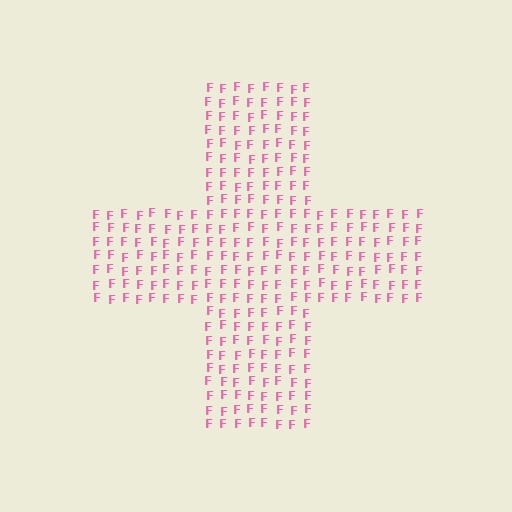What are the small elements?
The small elements are letter F's.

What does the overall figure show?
The overall figure shows a cross.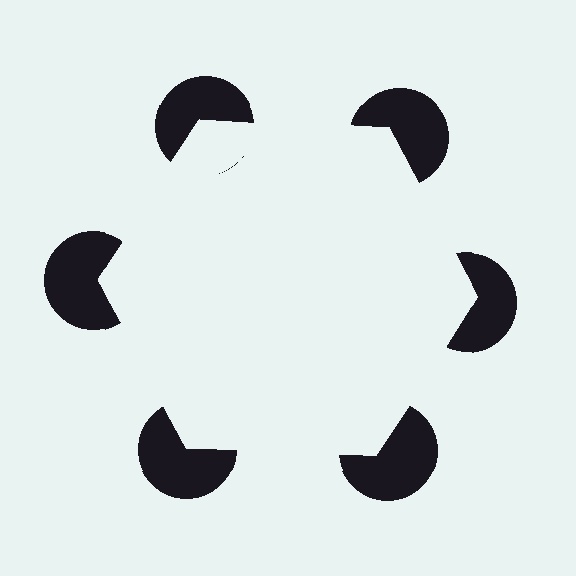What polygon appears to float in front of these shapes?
An illusory hexagon — its edges are inferred from the aligned wedge cuts in the pac-man discs, not physically drawn.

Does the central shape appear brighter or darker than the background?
It typically appears slightly brighter than the background, even though no actual brightness change is drawn.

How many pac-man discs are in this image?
There are 6 — one at each vertex of the illusory hexagon.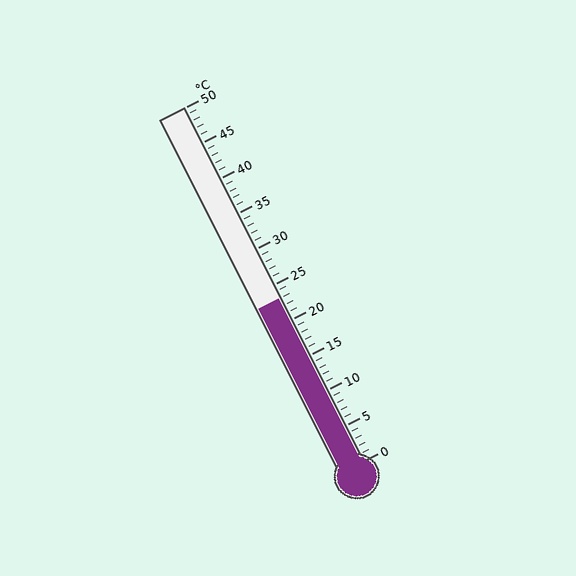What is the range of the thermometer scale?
The thermometer scale ranges from 0°C to 50°C.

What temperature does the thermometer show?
The thermometer shows approximately 23°C.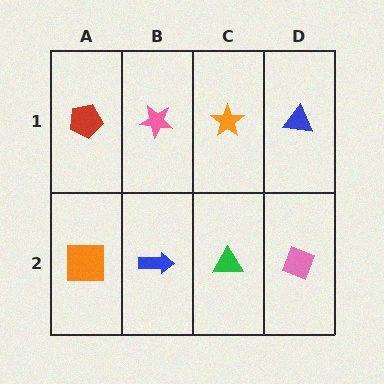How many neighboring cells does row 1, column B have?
3.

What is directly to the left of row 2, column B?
An orange square.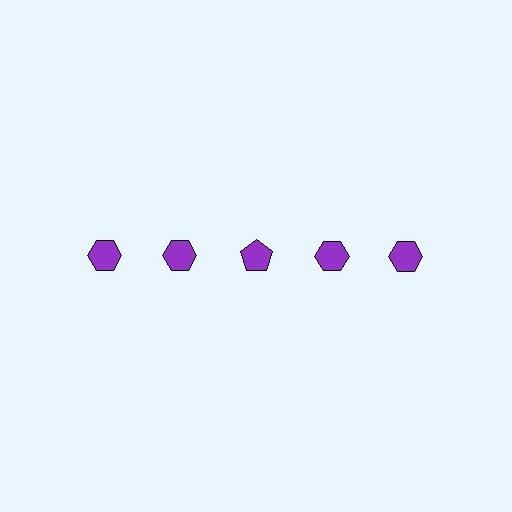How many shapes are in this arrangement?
There are 5 shapes arranged in a grid pattern.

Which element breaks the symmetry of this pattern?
The purple pentagon in the top row, center column breaks the symmetry. All other shapes are purple hexagons.